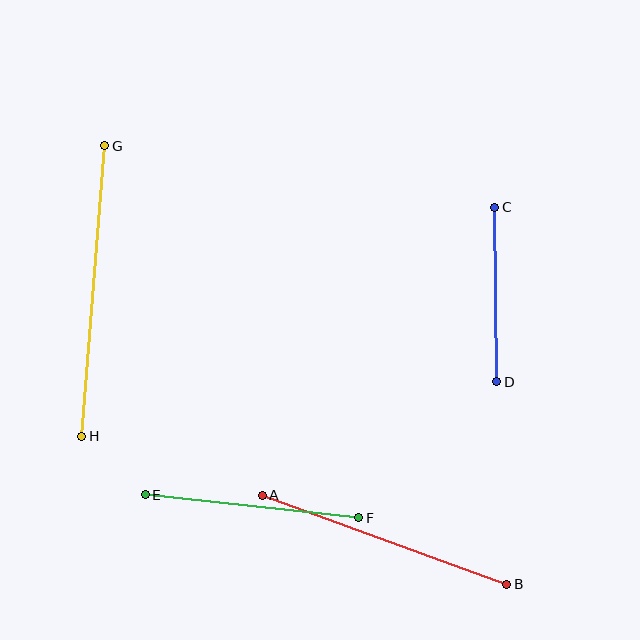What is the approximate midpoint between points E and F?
The midpoint is at approximately (252, 506) pixels.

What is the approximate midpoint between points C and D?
The midpoint is at approximately (496, 294) pixels.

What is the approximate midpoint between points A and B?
The midpoint is at approximately (384, 540) pixels.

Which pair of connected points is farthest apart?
Points G and H are farthest apart.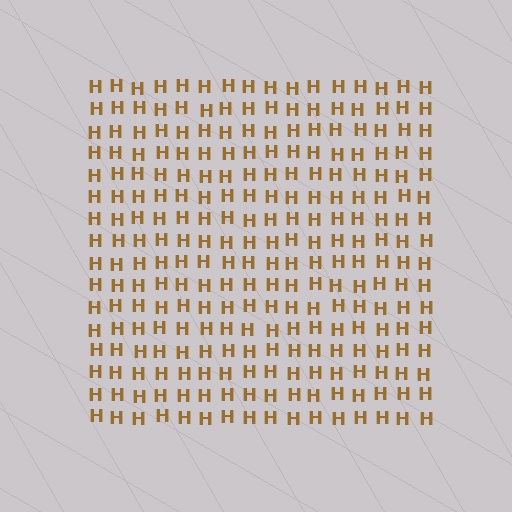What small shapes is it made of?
It is made of small letter H's.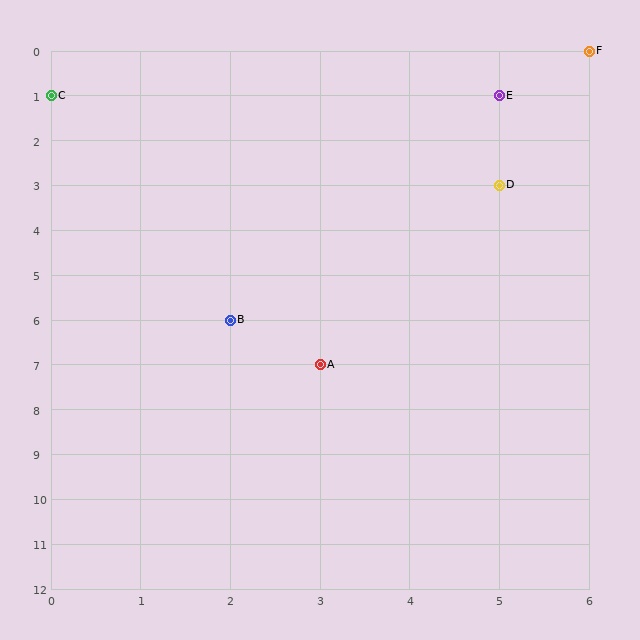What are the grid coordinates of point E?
Point E is at grid coordinates (5, 1).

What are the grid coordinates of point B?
Point B is at grid coordinates (2, 6).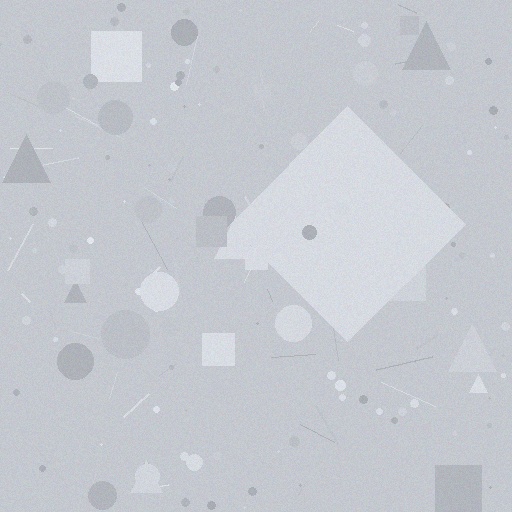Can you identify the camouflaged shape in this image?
The camouflaged shape is a diamond.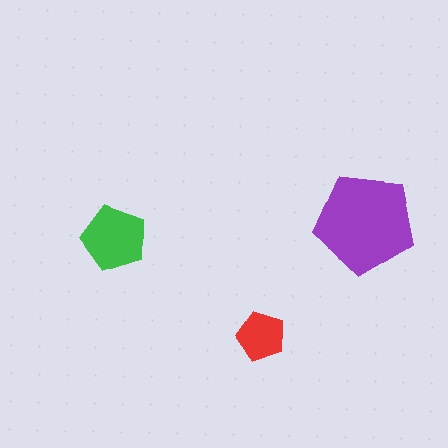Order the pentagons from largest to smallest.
the purple one, the green one, the red one.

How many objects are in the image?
There are 3 objects in the image.